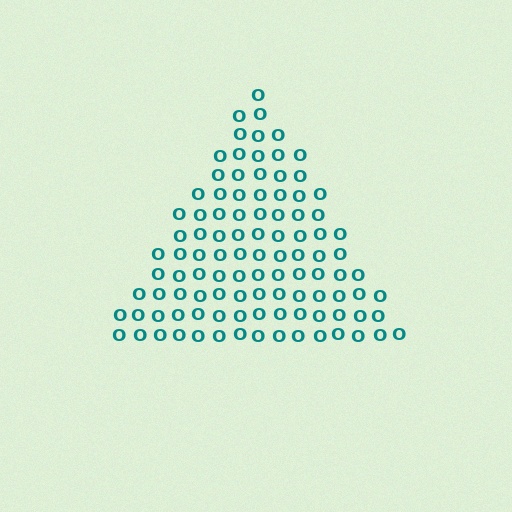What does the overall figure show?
The overall figure shows a triangle.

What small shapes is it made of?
It is made of small letter O's.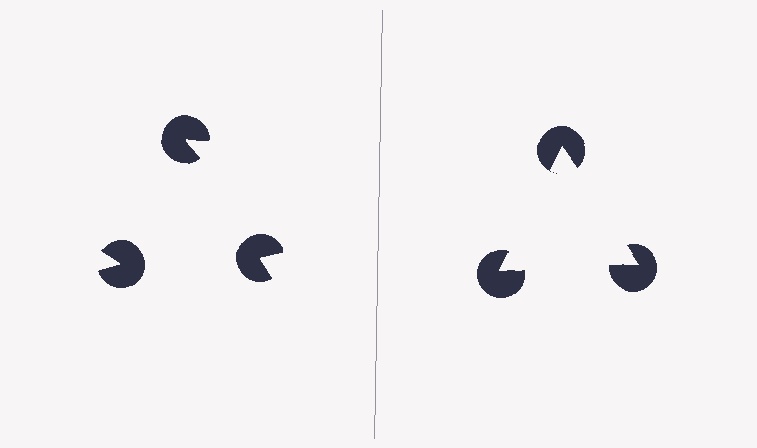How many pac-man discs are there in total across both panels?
6 — 3 on each side.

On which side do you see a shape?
An illusory triangle appears on the right side. On the left side the wedge cuts are rotated, so no coherent shape forms.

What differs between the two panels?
The pac-man discs are positioned identically on both sides; only the wedge orientations differ. On the right they align to a triangle; on the left they are misaligned.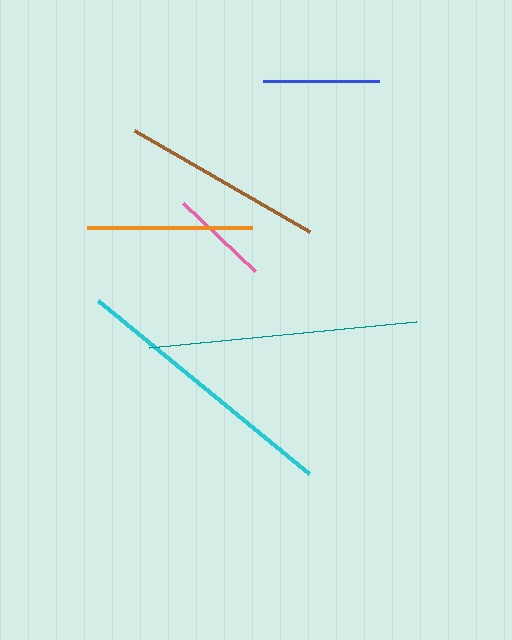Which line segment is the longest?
The cyan line is the longest at approximately 272 pixels.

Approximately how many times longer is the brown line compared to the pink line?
The brown line is approximately 2.1 times the length of the pink line.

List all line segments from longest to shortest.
From longest to shortest: cyan, teal, brown, orange, blue, pink.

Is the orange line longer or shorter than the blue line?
The orange line is longer than the blue line.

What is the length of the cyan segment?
The cyan segment is approximately 272 pixels long.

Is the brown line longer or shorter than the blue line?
The brown line is longer than the blue line.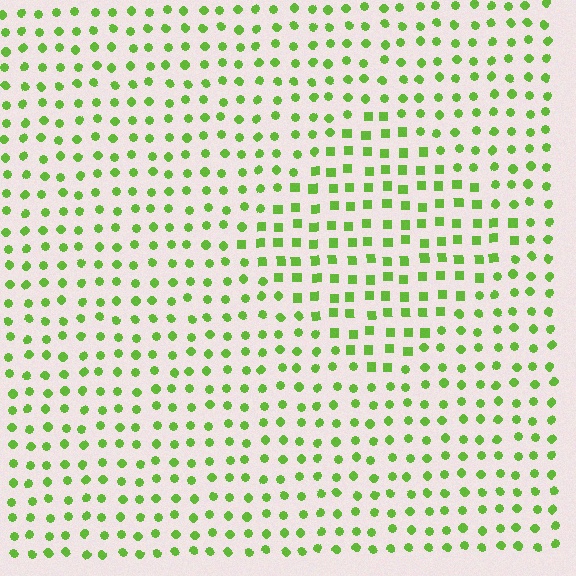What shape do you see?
I see a diamond.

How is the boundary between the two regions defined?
The boundary is defined by a change in element shape: squares inside vs. circles outside. All elements share the same color and spacing.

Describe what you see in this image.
The image is filled with small lime elements arranged in a uniform grid. A diamond-shaped region contains squares, while the surrounding area contains circles. The boundary is defined purely by the change in element shape.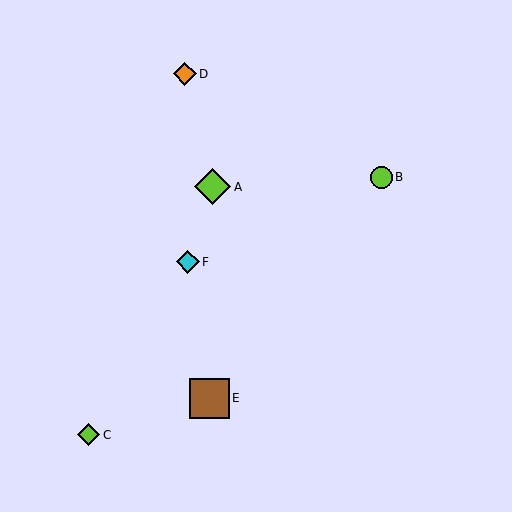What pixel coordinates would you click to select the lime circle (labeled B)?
Click at (381, 177) to select the lime circle B.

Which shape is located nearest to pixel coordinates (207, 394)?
The brown square (labeled E) at (209, 398) is nearest to that location.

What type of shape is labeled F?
Shape F is a cyan diamond.